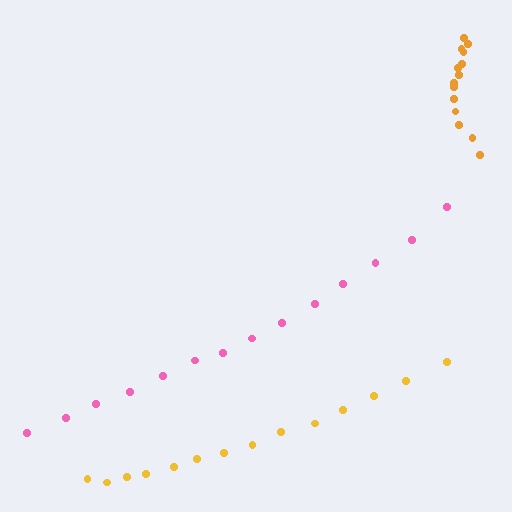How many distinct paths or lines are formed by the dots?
There are 3 distinct paths.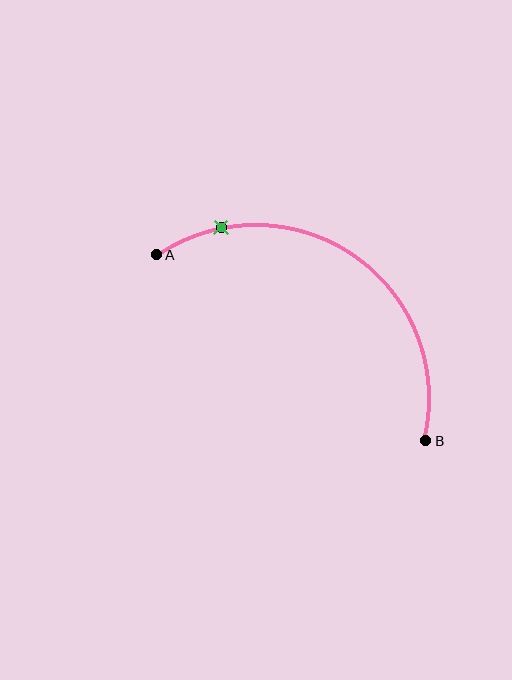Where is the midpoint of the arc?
The arc midpoint is the point on the curve farthest from the straight line joining A and B. It sits above and to the right of that line.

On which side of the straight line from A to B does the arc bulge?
The arc bulges above and to the right of the straight line connecting A and B.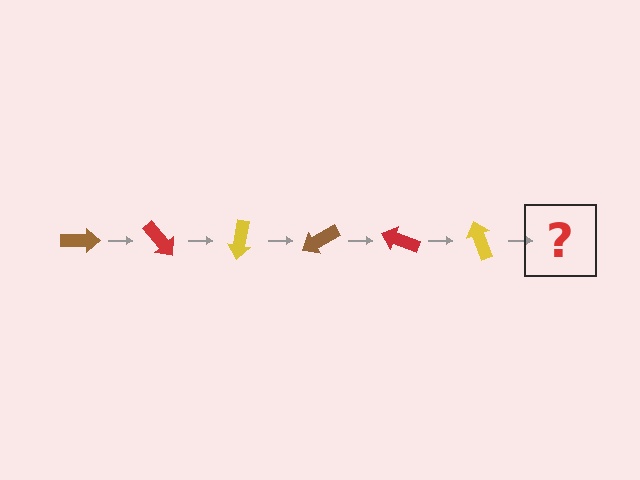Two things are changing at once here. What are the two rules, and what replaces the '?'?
The two rules are that it rotates 50 degrees each step and the color cycles through brown, red, and yellow. The '?' should be a brown arrow, rotated 300 degrees from the start.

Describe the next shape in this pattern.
It should be a brown arrow, rotated 300 degrees from the start.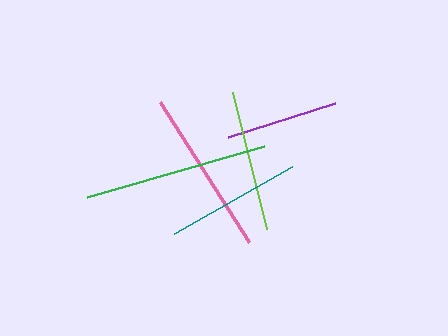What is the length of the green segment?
The green segment is approximately 184 pixels long.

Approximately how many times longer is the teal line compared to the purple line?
The teal line is approximately 1.2 times the length of the purple line.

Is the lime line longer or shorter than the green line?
The green line is longer than the lime line.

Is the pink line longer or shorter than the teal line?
The pink line is longer than the teal line.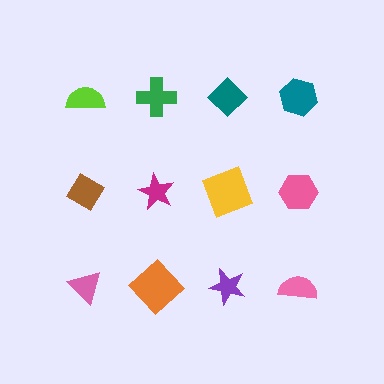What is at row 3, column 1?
A pink triangle.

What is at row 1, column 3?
A teal diamond.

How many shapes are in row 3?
4 shapes.